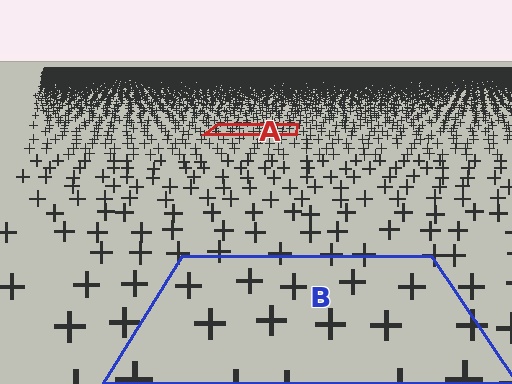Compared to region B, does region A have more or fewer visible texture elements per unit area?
Region A has more texture elements per unit area — they are packed more densely because it is farther away.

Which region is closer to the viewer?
Region B is closer. The texture elements there are larger and more spread out.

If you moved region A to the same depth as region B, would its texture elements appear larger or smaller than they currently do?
They would appear larger. At a closer depth, the same texture elements are projected at a bigger on-screen size.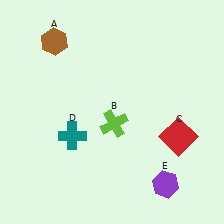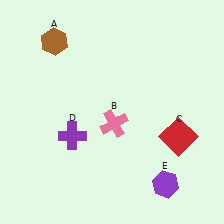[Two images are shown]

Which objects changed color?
B changed from lime to pink. D changed from teal to purple.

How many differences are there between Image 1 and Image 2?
There are 2 differences between the two images.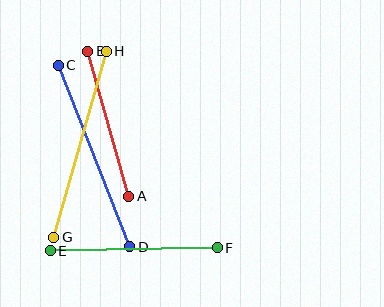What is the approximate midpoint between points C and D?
The midpoint is at approximately (94, 156) pixels.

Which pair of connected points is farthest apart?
Points C and D are farthest apart.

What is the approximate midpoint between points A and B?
The midpoint is at approximately (108, 124) pixels.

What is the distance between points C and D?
The distance is approximately 195 pixels.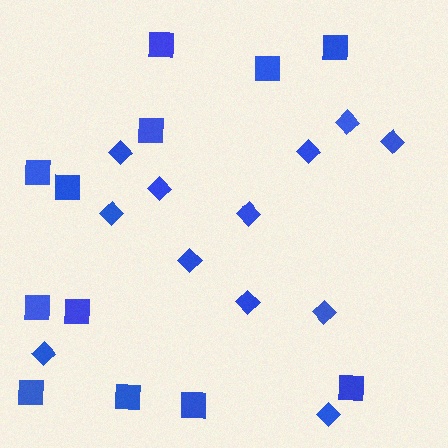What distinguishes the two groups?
There are 2 groups: one group of squares (12) and one group of diamonds (12).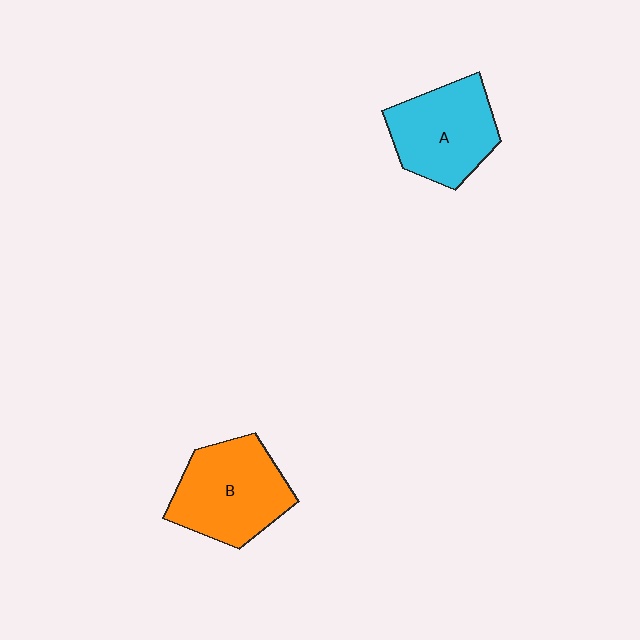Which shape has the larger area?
Shape B (orange).